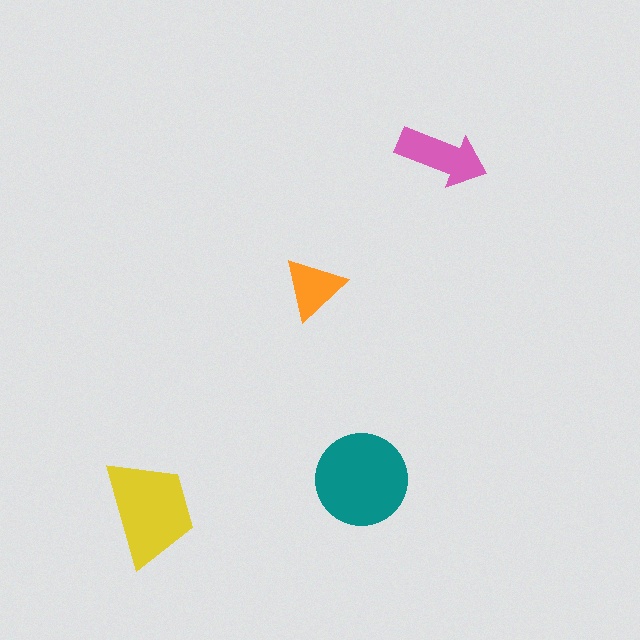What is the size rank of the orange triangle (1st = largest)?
4th.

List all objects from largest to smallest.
The teal circle, the yellow trapezoid, the pink arrow, the orange triangle.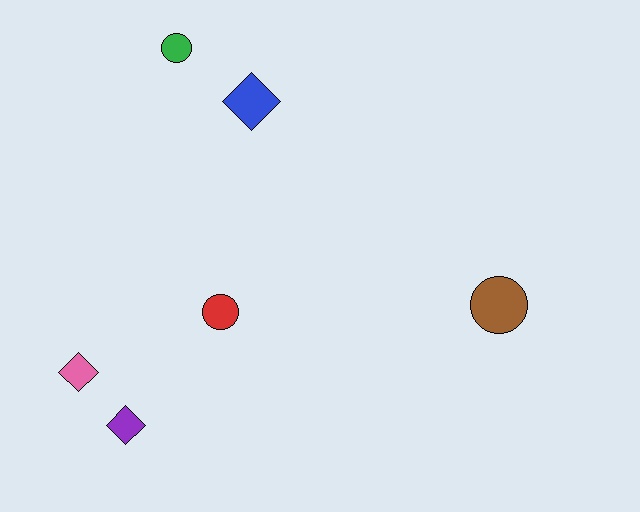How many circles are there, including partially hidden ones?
There are 3 circles.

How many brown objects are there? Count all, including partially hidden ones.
There is 1 brown object.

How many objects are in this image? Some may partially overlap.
There are 6 objects.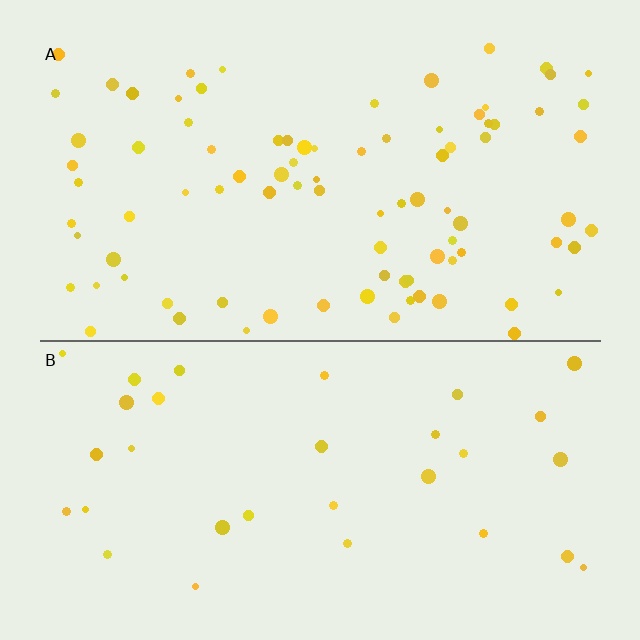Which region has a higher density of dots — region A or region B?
A (the top).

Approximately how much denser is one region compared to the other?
Approximately 2.7× — region A over region B.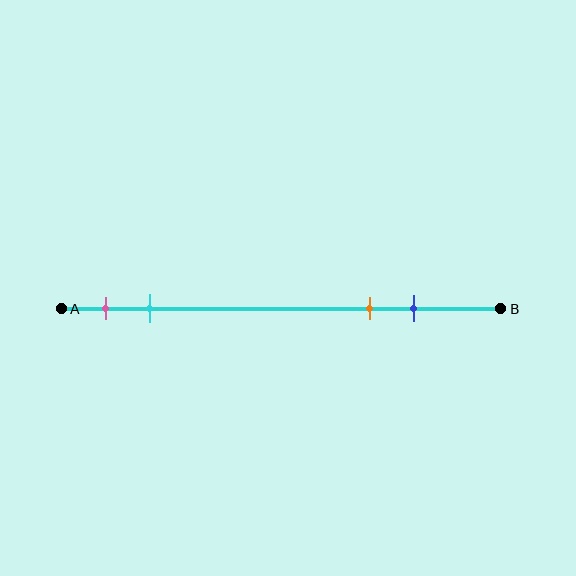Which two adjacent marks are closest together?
The pink and cyan marks are the closest adjacent pair.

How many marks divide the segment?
There are 4 marks dividing the segment.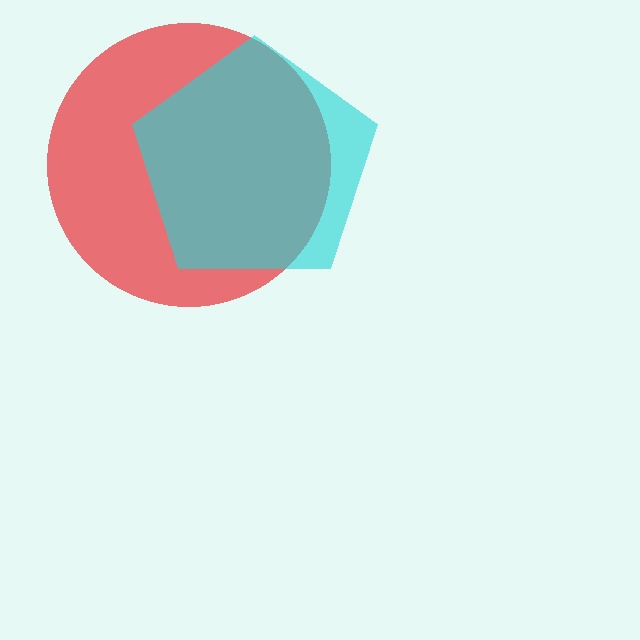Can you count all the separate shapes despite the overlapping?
Yes, there are 2 separate shapes.